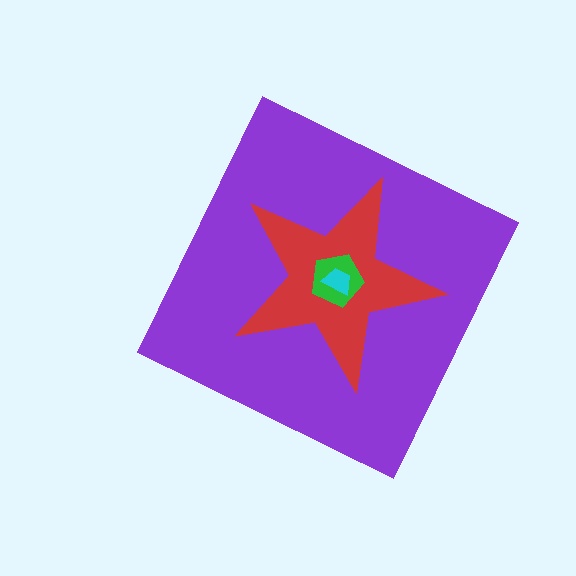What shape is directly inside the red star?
The green pentagon.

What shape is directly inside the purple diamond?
The red star.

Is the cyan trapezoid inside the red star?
Yes.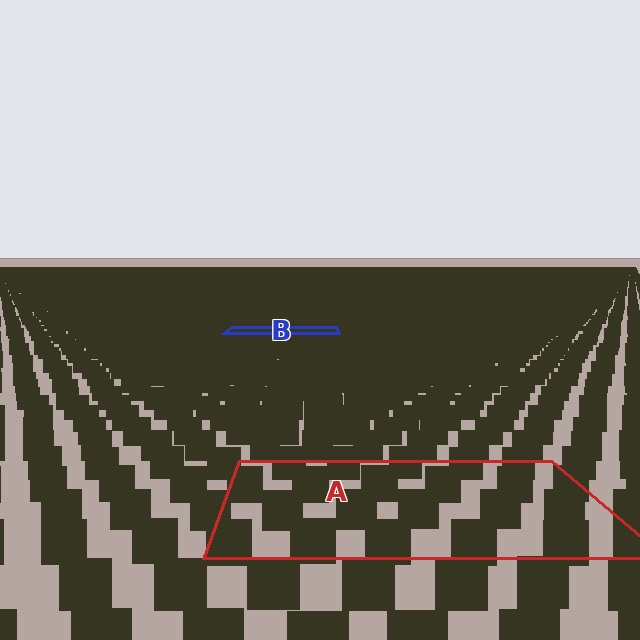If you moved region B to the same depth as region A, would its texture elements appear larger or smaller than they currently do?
They would appear larger. At a closer depth, the same texture elements are projected at a bigger on-screen size.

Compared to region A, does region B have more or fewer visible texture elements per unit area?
Region B has more texture elements per unit area — they are packed more densely because it is farther away.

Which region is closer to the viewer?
Region A is closer. The texture elements there are larger and more spread out.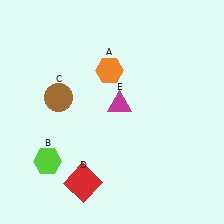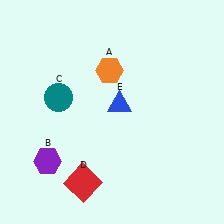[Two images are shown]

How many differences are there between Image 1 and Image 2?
There are 3 differences between the two images.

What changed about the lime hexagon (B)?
In Image 1, B is lime. In Image 2, it changed to purple.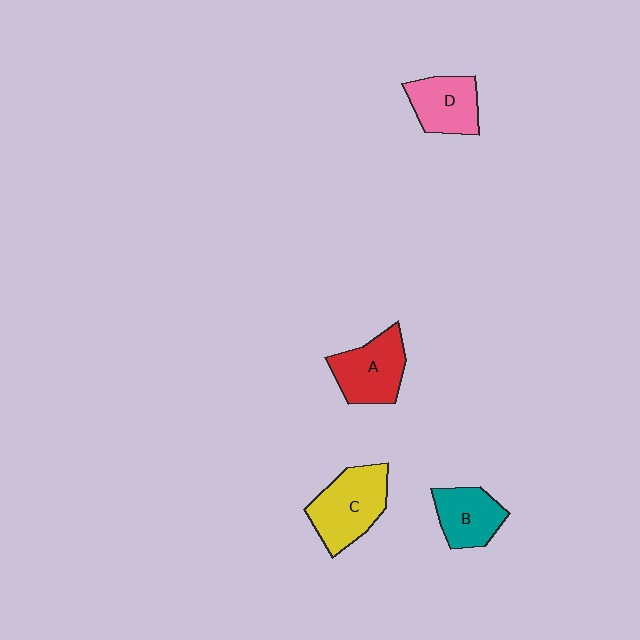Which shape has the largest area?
Shape C (yellow).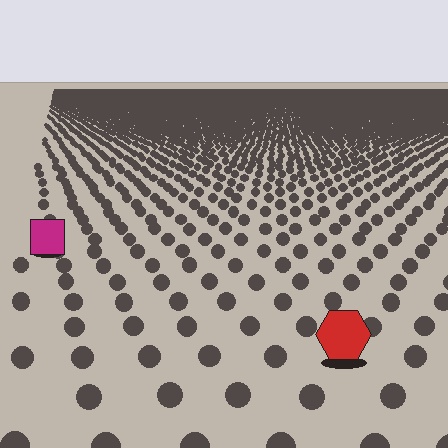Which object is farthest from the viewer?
The magenta square is farthest from the viewer. It appears smaller and the ground texture around it is denser.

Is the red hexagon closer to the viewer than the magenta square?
Yes. The red hexagon is closer — you can tell from the texture gradient: the ground texture is coarser near it.